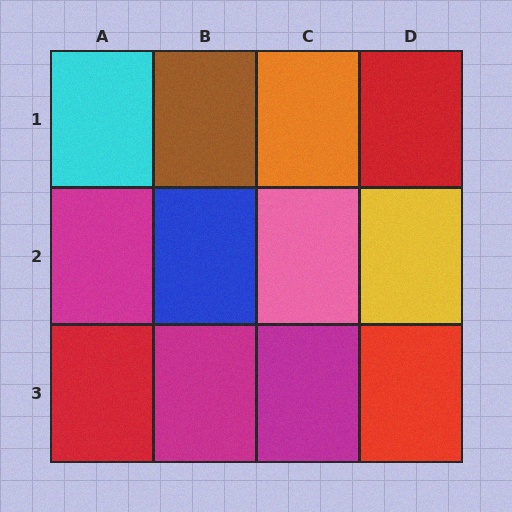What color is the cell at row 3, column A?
Red.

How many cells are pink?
1 cell is pink.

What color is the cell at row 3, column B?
Magenta.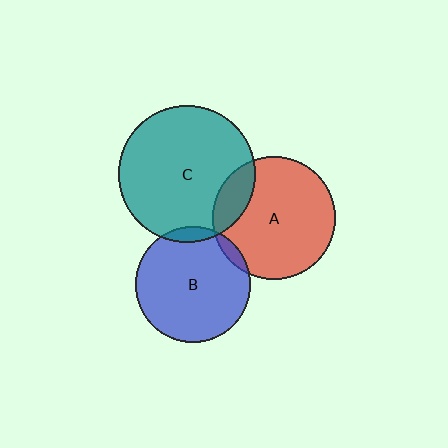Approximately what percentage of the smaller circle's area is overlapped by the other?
Approximately 5%.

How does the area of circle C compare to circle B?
Approximately 1.4 times.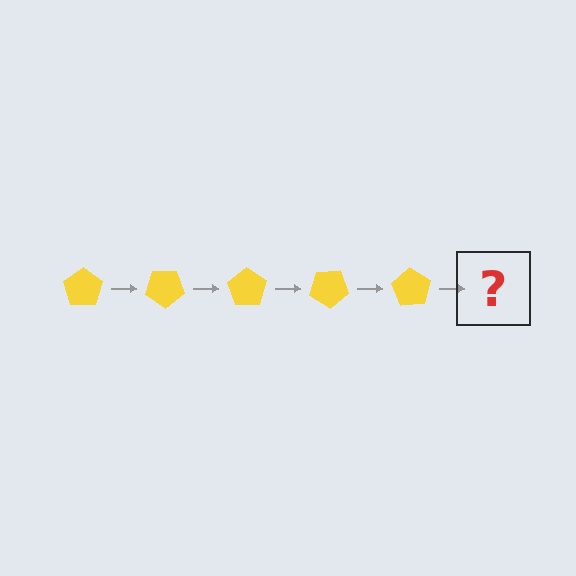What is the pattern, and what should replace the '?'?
The pattern is that the pentagon rotates 35 degrees each step. The '?' should be a yellow pentagon rotated 175 degrees.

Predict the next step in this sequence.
The next step is a yellow pentagon rotated 175 degrees.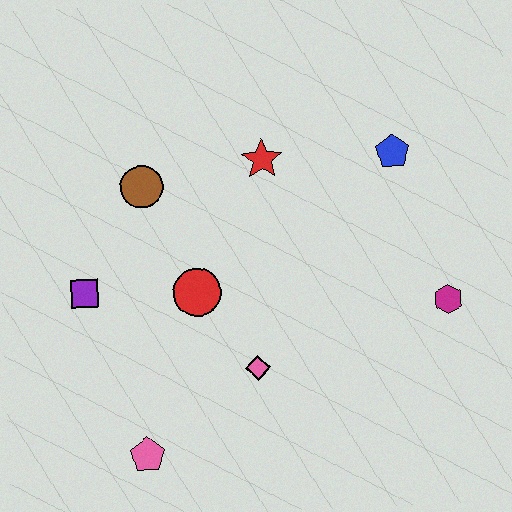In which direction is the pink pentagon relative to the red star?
The pink pentagon is below the red star.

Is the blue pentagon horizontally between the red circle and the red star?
No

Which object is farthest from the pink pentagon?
The blue pentagon is farthest from the pink pentagon.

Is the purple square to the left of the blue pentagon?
Yes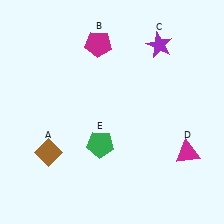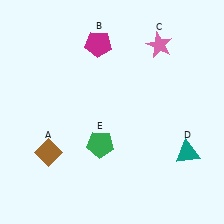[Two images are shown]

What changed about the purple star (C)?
In Image 1, C is purple. In Image 2, it changed to pink.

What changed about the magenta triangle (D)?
In Image 1, D is magenta. In Image 2, it changed to teal.